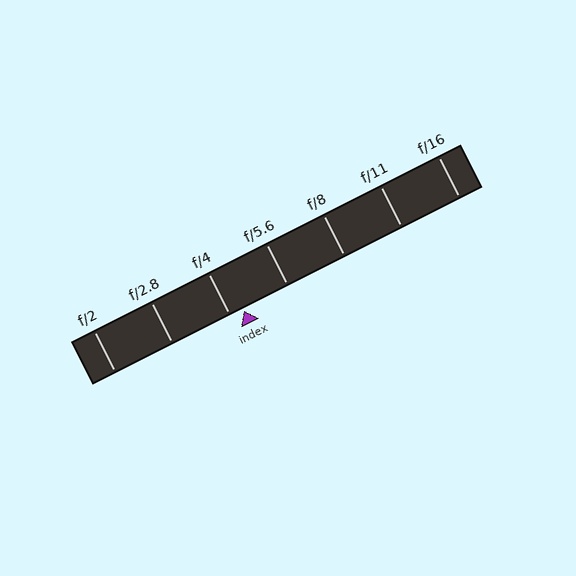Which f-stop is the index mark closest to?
The index mark is closest to f/4.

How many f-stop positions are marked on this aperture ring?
There are 7 f-stop positions marked.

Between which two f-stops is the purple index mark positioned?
The index mark is between f/4 and f/5.6.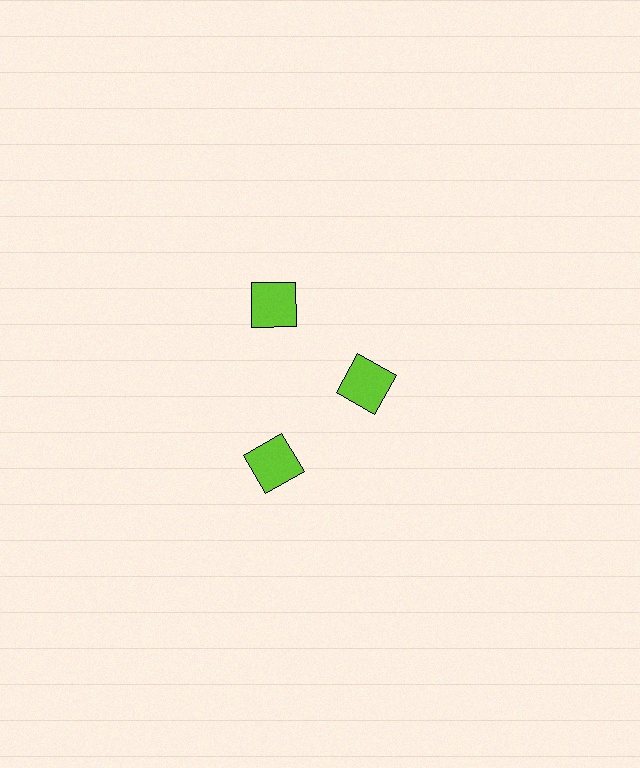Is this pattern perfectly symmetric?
No. The 3 lime squares are arranged in a ring, but one element near the 3 o'clock position is pulled inward toward the center, breaking the 3-fold rotational symmetry.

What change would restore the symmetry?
The symmetry would be restored by moving it outward, back onto the ring so that all 3 squares sit at equal angles and equal distance from the center.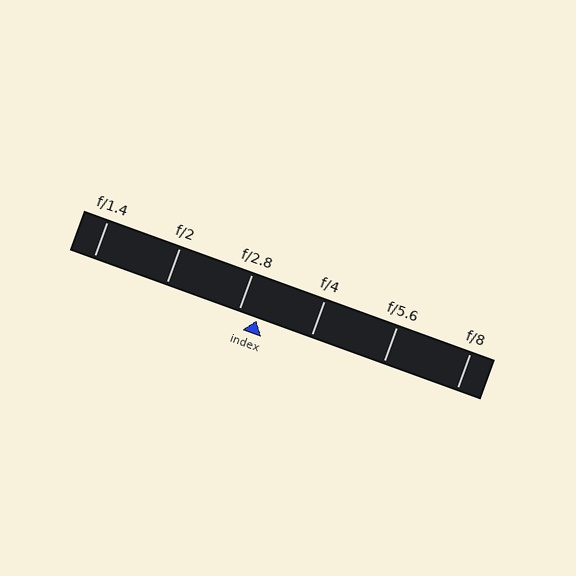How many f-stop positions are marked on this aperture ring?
There are 6 f-stop positions marked.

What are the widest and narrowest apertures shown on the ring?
The widest aperture shown is f/1.4 and the narrowest is f/8.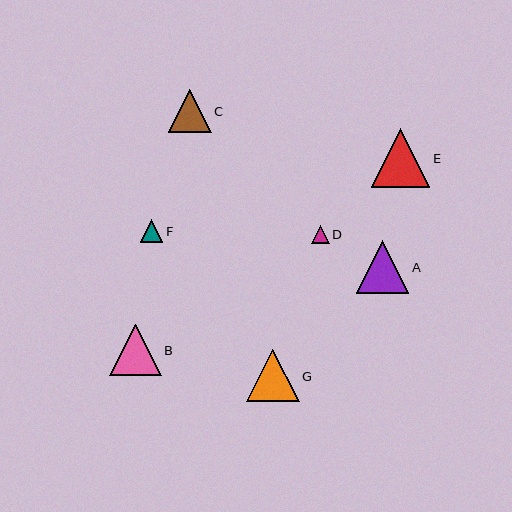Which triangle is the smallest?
Triangle D is the smallest with a size of approximately 17 pixels.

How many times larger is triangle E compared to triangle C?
Triangle E is approximately 1.4 times the size of triangle C.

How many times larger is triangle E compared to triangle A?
Triangle E is approximately 1.1 times the size of triangle A.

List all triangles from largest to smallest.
From largest to smallest: E, A, G, B, C, F, D.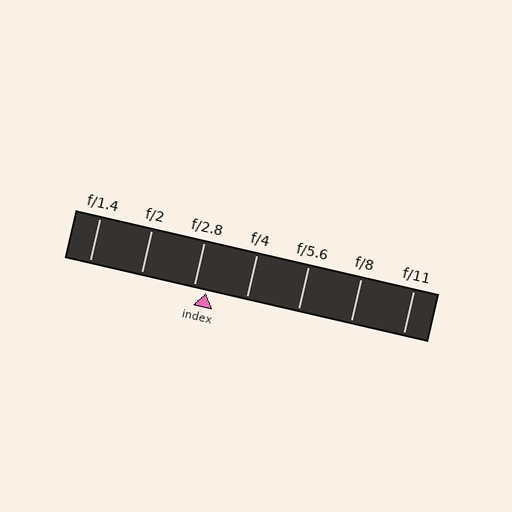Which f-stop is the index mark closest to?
The index mark is closest to f/2.8.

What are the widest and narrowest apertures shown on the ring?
The widest aperture shown is f/1.4 and the narrowest is f/11.